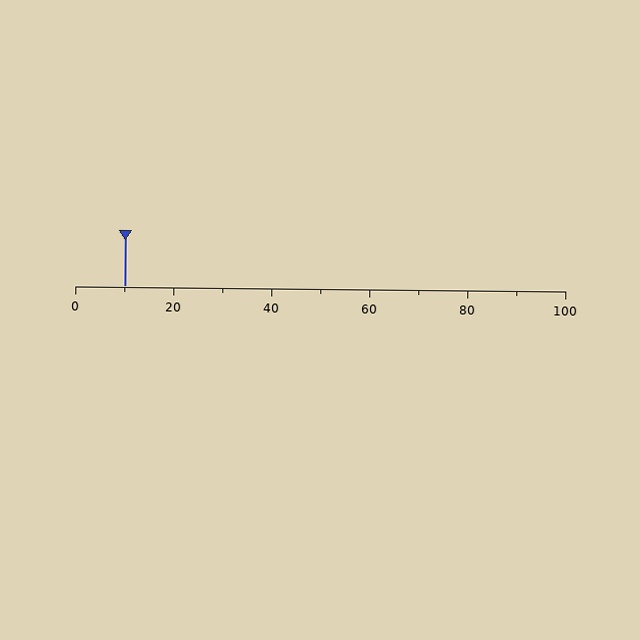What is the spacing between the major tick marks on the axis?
The major ticks are spaced 20 apart.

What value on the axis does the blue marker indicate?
The marker indicates approximately 10.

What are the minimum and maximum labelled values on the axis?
The axis runs from 0 to 100.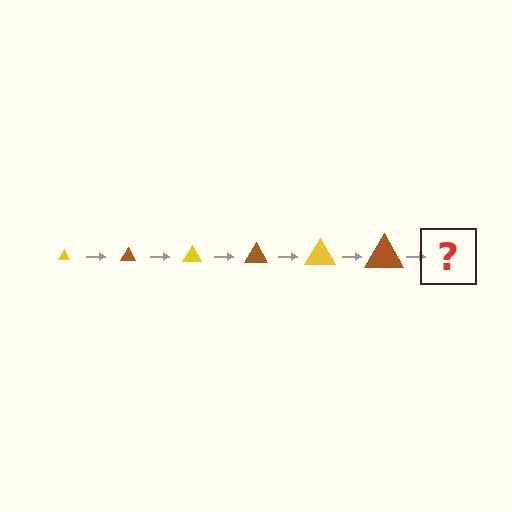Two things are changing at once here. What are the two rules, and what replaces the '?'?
The two rules are that the triangle grows larger each step and the color cycles through yellow and brown. The '?' should be a yellow triangle, larger than the previous one.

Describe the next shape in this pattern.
It should be a yellow triangle, larger than the previous one.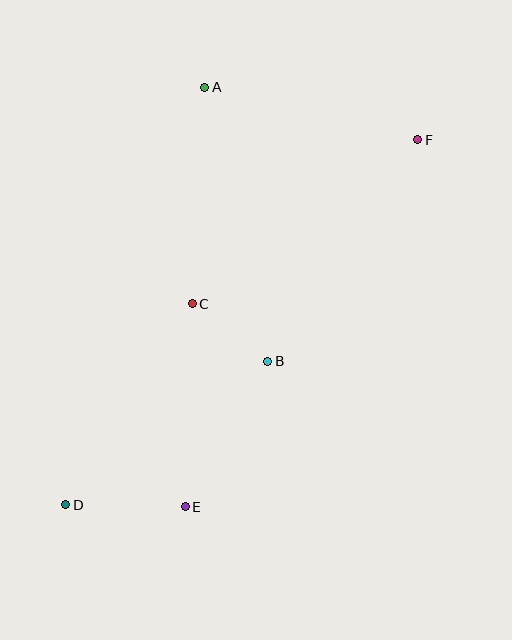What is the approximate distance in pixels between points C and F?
The distance between C and F is approximately 279 pixels.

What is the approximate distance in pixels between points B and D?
The distance between B and D is approximately 248 pixels.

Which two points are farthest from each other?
Points D and F are farthest from each other.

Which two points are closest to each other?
Points B and C are closest to each other.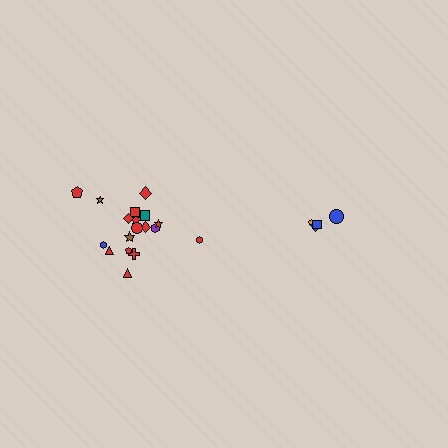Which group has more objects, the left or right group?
The left group.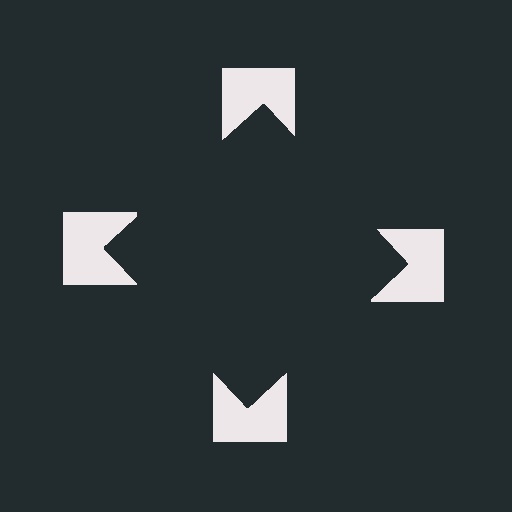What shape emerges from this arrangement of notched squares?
An illusory square — its edges are inferred from the aligned wedge cuts in the notched squares, not physically drawn.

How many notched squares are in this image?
There are 4 — one at each vertex of the illusory square.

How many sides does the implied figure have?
4 sides.